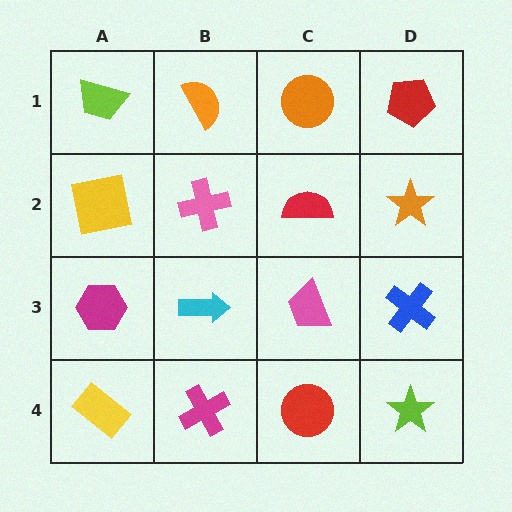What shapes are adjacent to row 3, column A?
A yellow square (row 2, column A), a yellow rectangle (row 4, column A), a cyan arrow (row 3, column B).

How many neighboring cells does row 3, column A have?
3.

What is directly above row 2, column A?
A lime trapezoid.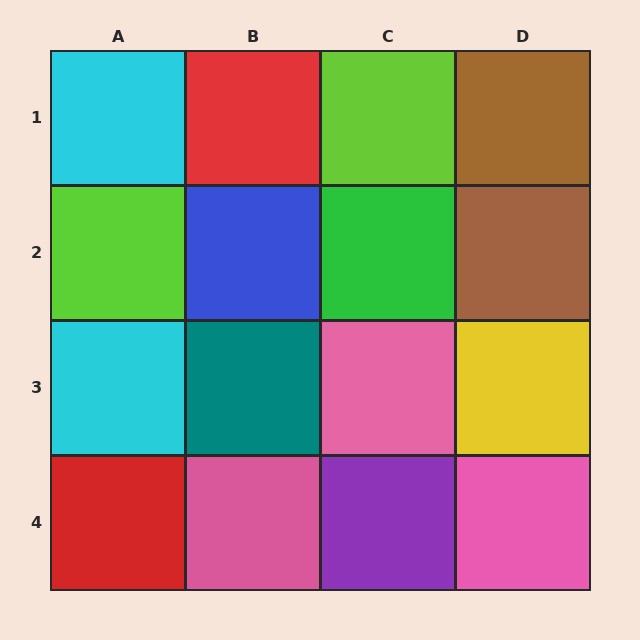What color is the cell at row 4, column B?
Pink.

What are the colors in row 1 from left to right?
Cyan, red, lime, brown.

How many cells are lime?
2 cells are lime.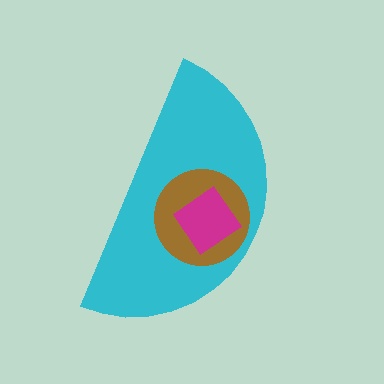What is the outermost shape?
The cyan semicircle.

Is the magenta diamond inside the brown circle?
Yes.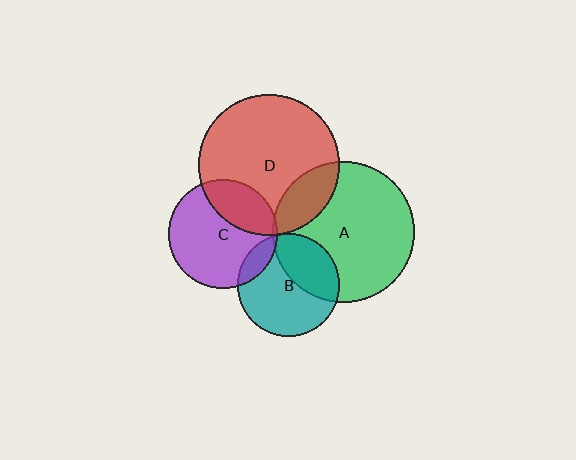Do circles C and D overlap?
Yes.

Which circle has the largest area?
Circle A (green).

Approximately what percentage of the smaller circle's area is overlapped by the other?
Approximately 30%.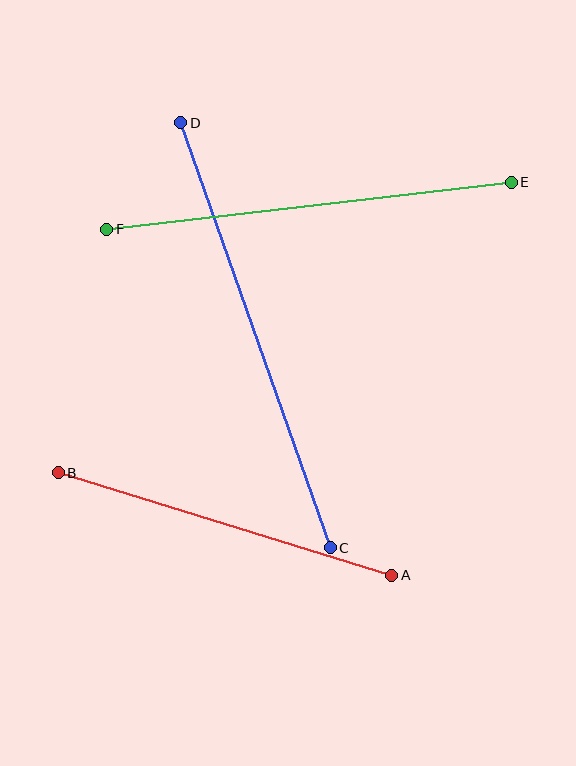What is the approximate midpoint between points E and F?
The midpoint is at approximately (309, 206) pixels.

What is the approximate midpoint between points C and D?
The midpoint is at approximately (255, 335) pixels.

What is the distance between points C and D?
The distance is approximately 451 pixels.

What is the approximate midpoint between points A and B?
The midpoint is at approximately (225, 524) pixels.